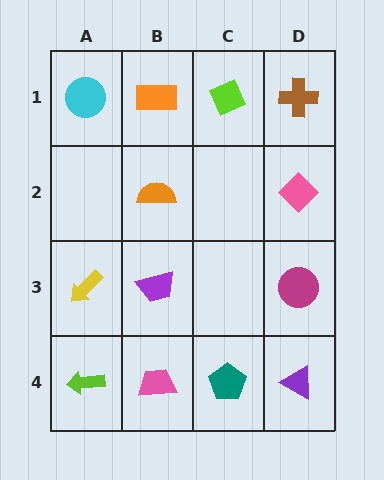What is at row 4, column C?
A teal pentagon.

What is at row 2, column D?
A pink diamond.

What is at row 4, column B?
A pink trapezoid.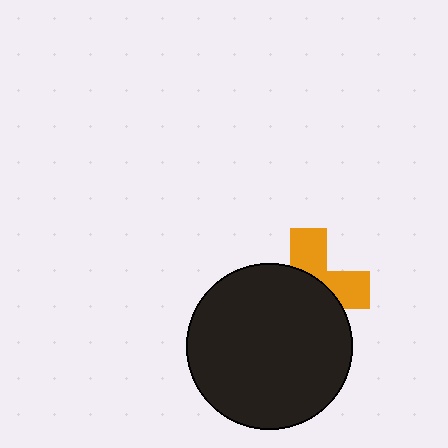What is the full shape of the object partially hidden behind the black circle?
The partially hidden object is an orange cross.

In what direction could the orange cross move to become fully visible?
The orange cross could move up. That would shift it out from behind the black circle entirely.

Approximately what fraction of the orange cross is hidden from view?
Roughly 60% of the orange cross is hidden behind the black circle.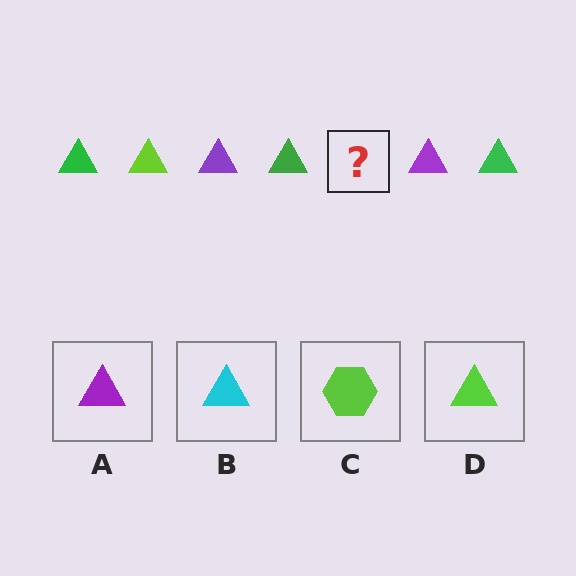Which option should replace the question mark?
Option D.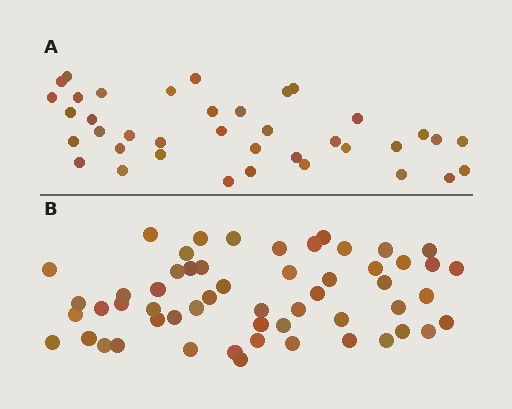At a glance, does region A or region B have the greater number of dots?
Region B (the bottom region) has more dots.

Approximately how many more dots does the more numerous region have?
Region B has approximately 15 more dots than region A.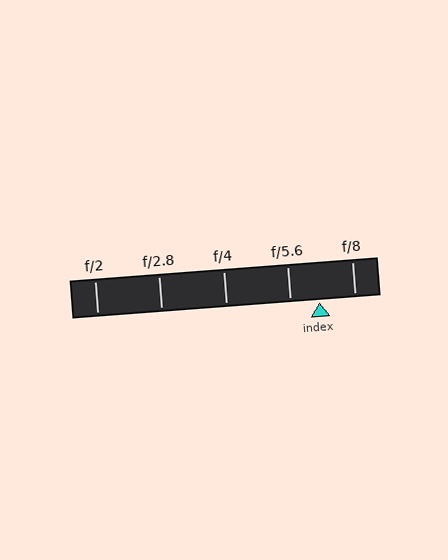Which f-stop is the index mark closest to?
The index mark is closest to f/5.6.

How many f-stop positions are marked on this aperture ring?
There are 5 f-stop positions marked.